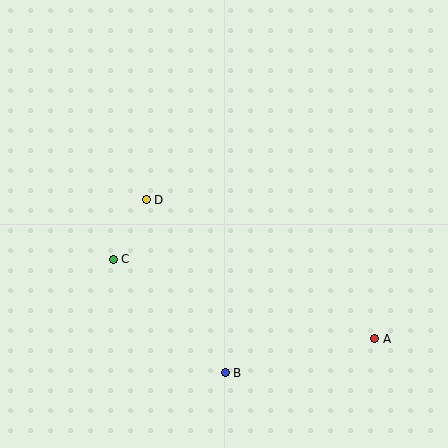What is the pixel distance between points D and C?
The distance between D and C is 68 pixels.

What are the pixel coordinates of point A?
Point A is at (375, 339).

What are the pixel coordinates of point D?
Point D is at (146, 200).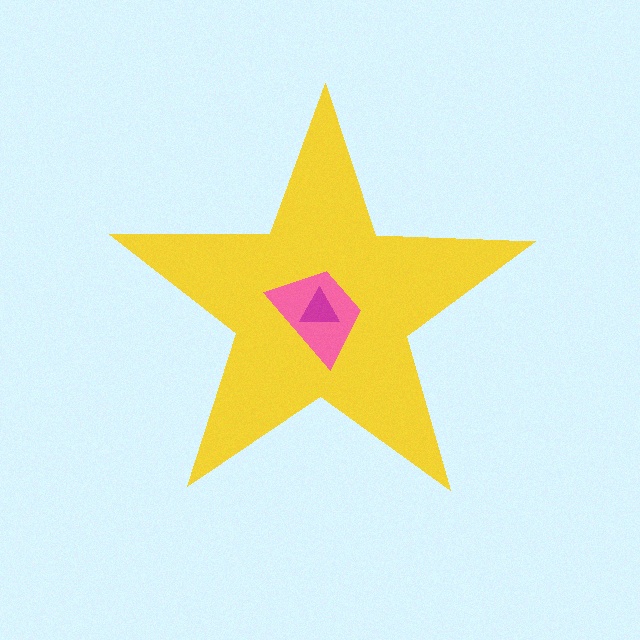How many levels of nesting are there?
3.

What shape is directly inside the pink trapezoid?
The magenta triangle.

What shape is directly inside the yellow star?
The pink trapezoid.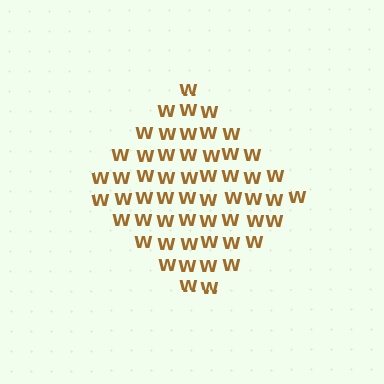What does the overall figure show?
The overall figure shows a diamond.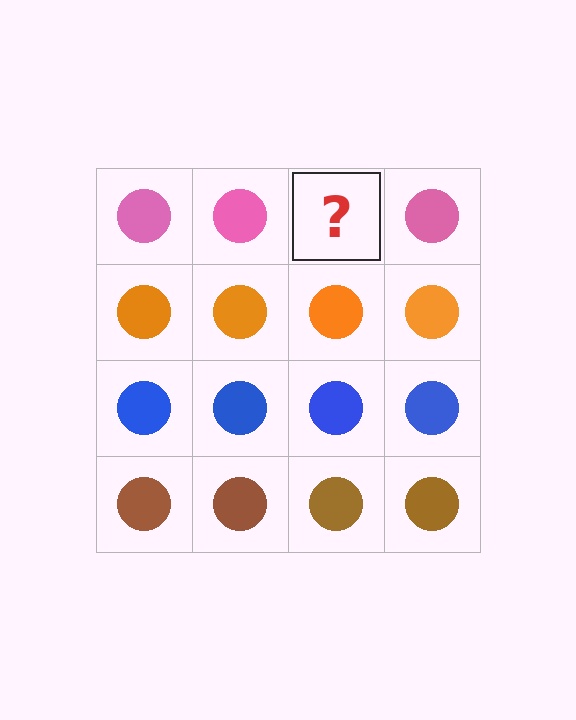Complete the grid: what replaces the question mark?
The question mark should be replaced with a pink circle.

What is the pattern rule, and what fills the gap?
The rule is that each row has a consistent color. The gap should be filled with a pink circle.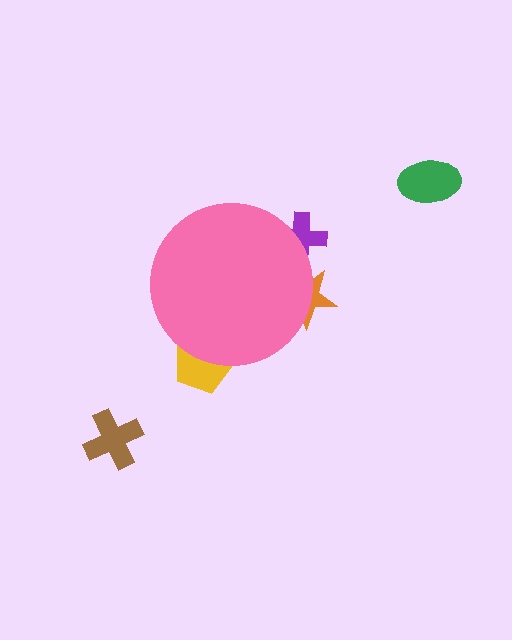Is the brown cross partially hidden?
No, the brown cross is fully visible.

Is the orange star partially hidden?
Yes, the orange star is partially hidden behind the pink circle.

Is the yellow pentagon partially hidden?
Yes, the yellow pentagon is partially hidden behind the pink circle.